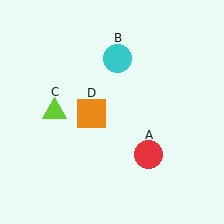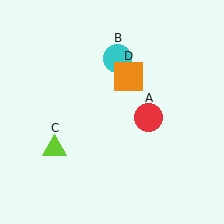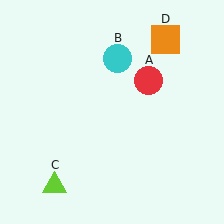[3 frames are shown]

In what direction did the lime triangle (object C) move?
The lime triangle (object C) moved down.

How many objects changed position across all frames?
3 objects changed position: red circle (object A), lime triangle (object C), orange square (object D).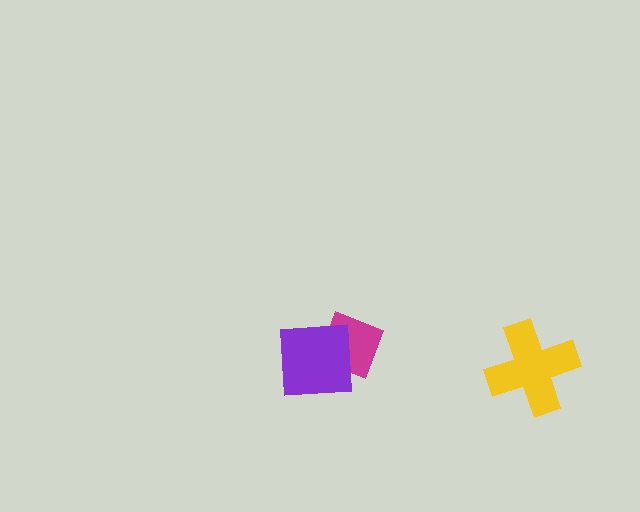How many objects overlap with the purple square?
1 object overlaps with the purple square.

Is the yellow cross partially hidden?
No, no other shape covers it.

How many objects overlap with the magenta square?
1 object overlaps with the magenta square.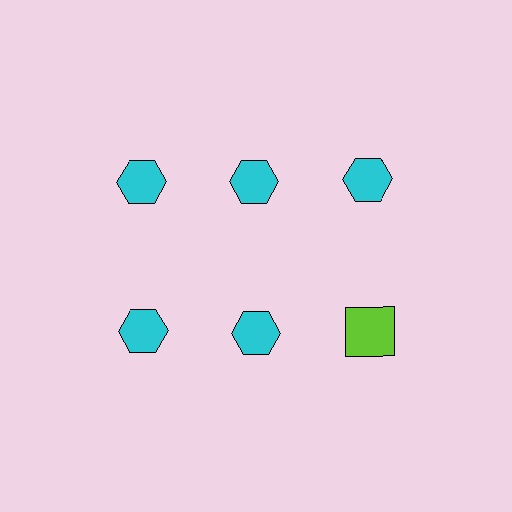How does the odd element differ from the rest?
It differs in both color (lime instead of cyan) and shape (square instead of hexagon).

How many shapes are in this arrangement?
There are 6 shapes arranged in a grid pattern.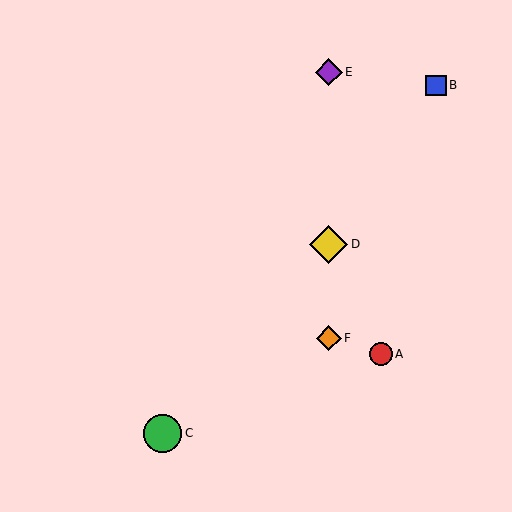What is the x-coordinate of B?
Object B is at x≈436.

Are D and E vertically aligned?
Yes, both are at x≈329.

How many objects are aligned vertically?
3 objects (D, E, F) are aligned vertically.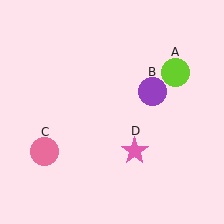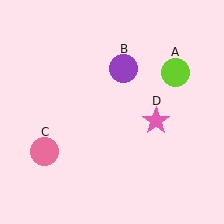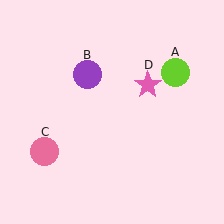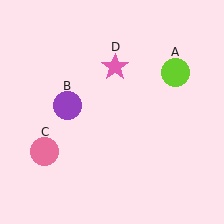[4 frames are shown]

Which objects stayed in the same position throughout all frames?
Lime circle (object A) and pink circle (object C) remained stationary.